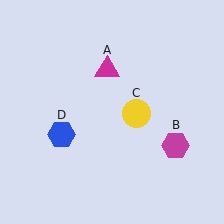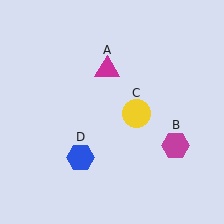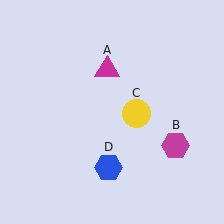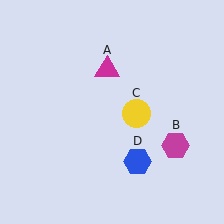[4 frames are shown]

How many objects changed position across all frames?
1 object changed position: blue hexagon (object D).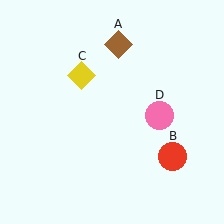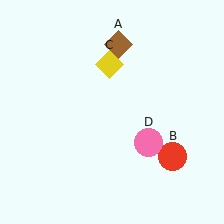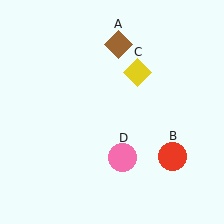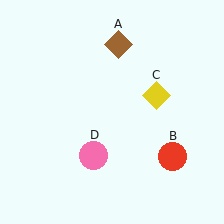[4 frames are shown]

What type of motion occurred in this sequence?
The yellow diamond (object C), pink circle (object D) rotated clockwise around the center of the scene.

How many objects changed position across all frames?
2 objects changed position: yellow diamond (object C), pink circle (object D).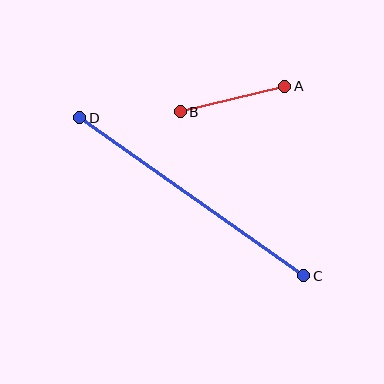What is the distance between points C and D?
The distance is approximately 274 pixels.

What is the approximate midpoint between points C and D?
The midpoint is at approximately (192, 197) pixels.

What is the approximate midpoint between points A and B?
The midpoint is at approximately (232, 99) pixels.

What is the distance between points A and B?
The distance is approximately 107 pixels.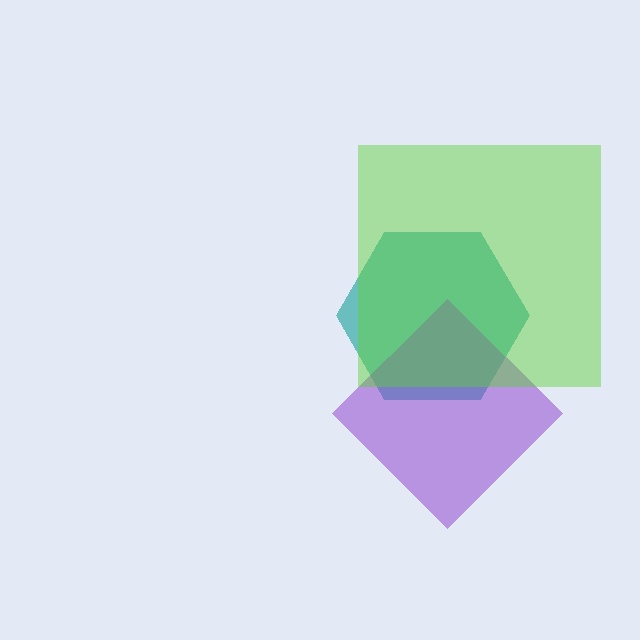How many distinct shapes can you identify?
There are 3 distinct shapes: a teal hexagon, a purple diamond, a lime square.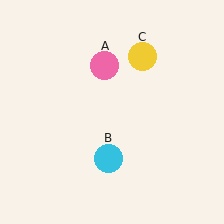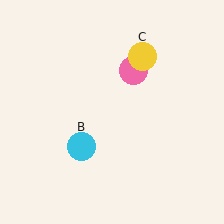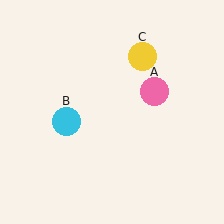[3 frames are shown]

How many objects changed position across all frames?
2 objects changed position: pink circle (object A), cyan circle (object B).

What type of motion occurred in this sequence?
The pink circle (object A), cyan circle (object B) rotated clockwise around the center of the scene.